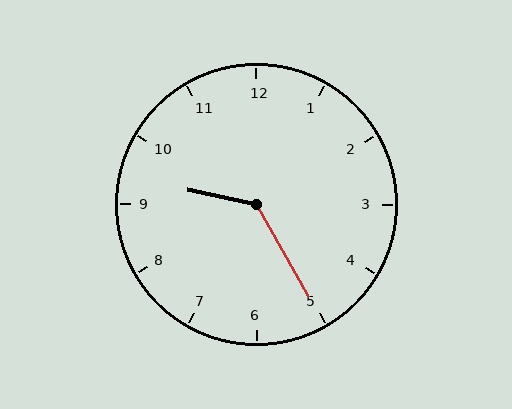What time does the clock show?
9:25.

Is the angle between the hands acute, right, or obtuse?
It is obtuse.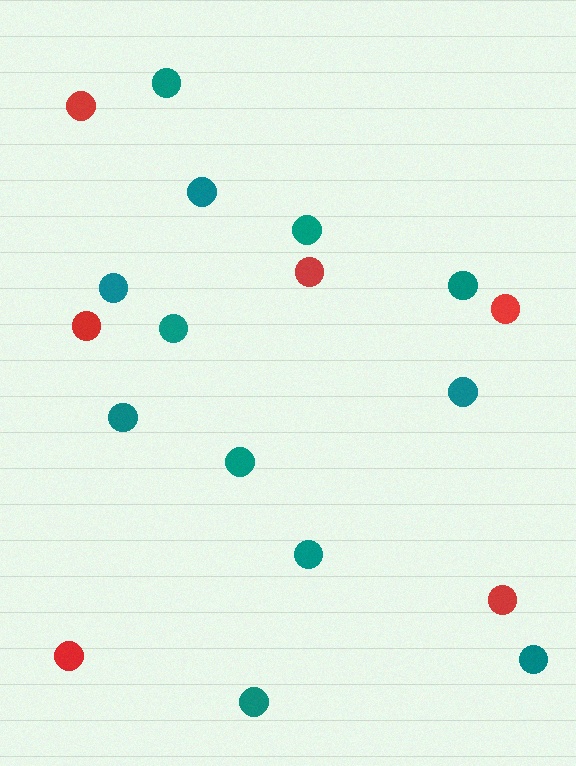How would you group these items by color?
There are 2 groups: one group of red circles (6) and one group of teal circles (12).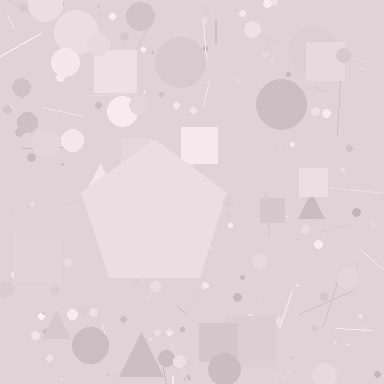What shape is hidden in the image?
A pentagon is hidden in the image.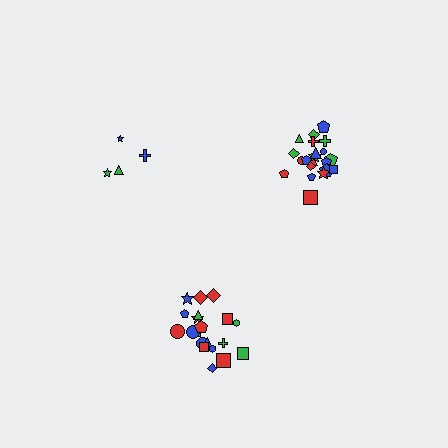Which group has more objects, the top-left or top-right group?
The top-right group.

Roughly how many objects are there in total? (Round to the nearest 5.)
Roughly 50 objects in total.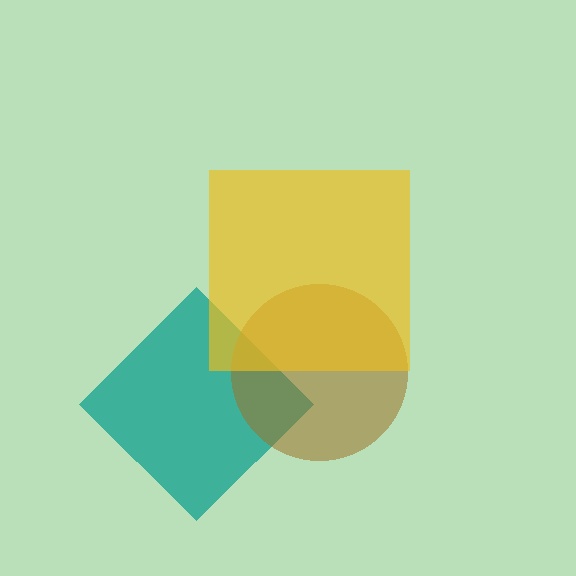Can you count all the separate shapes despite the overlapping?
Yes, there are 3 separate shapes.